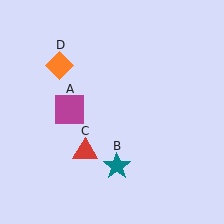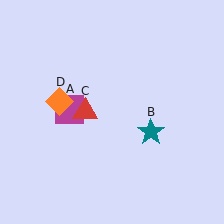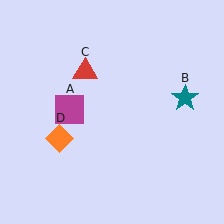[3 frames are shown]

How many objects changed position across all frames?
3 objects changed position: teal star (object B), red triangle (object C), orange diamond (object D).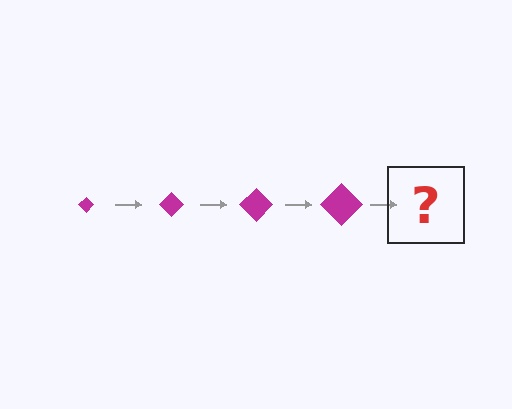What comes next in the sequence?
The next element should be a magenta diamond, larger than the previous one.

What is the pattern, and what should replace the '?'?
The pattern is that the diamond gets progressively larger each step. The '?' should be a magenta diamond, larger than the previous one.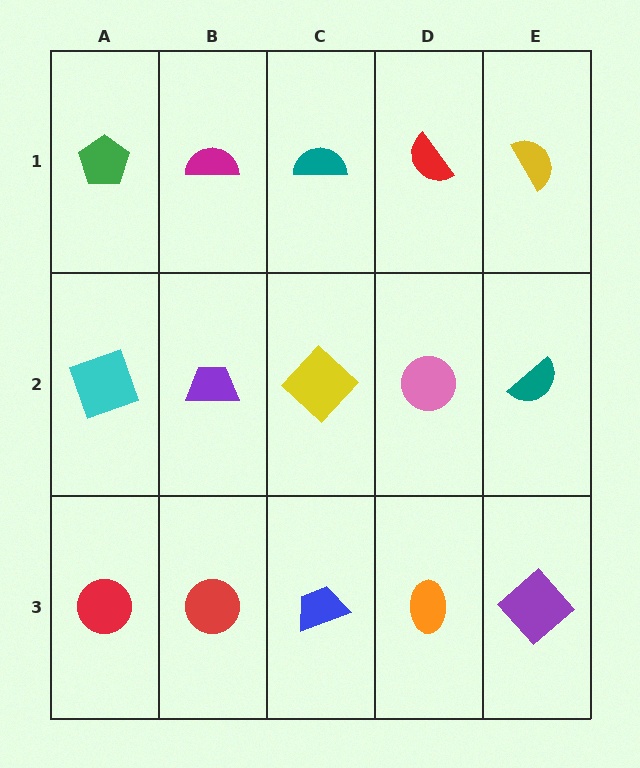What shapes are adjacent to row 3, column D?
A pink circle (row 2, column D), a blue trapezoid (row 3, column C), a purple diamond (row 3, column E).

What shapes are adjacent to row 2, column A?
A green pentagon (row 1, column A), a red circle (row 3, column A), a purple trapezoid (row 2, column B).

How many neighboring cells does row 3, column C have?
3.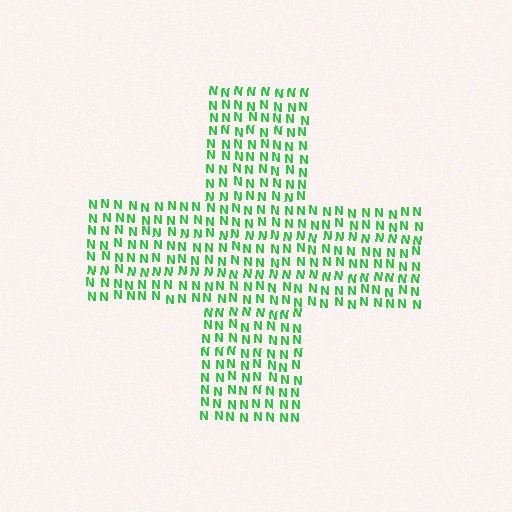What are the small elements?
The small elements are letter N's.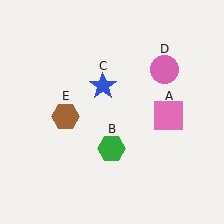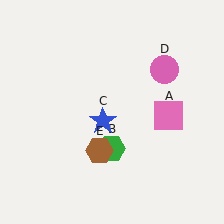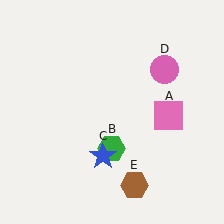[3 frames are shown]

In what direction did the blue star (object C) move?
The blue star (object C) moved down.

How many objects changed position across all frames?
2 objects changed position: blue star (object C), brown hexagon (object E).